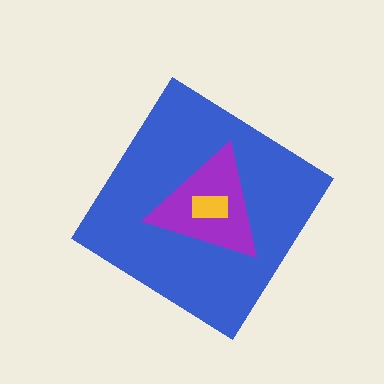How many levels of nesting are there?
3.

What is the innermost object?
The yellow rectangle.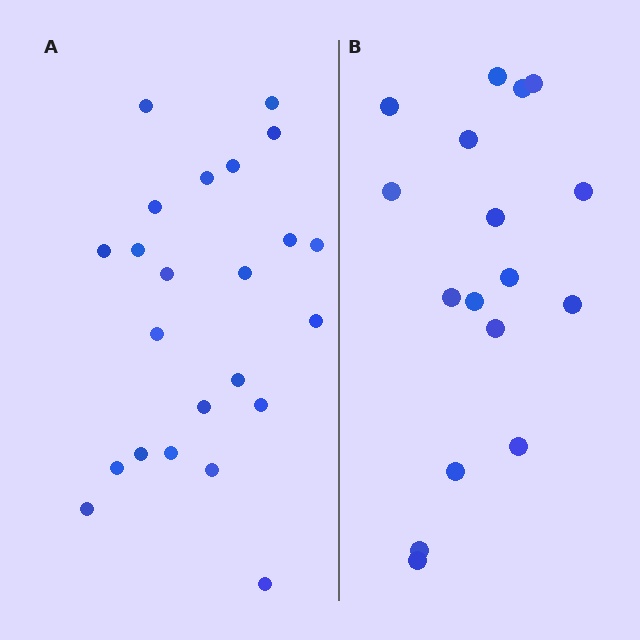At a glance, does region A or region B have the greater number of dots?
Region A (the left region) has more dots.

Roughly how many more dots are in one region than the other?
Region A has about 6 more dots than region B.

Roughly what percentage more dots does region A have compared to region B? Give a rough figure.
About 35% more.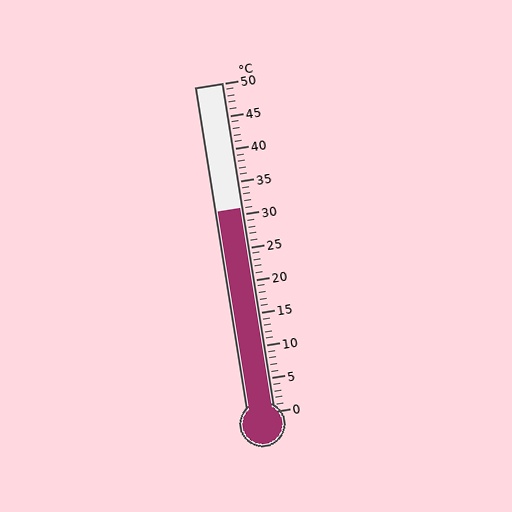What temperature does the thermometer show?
The thermometer shows approximately 31°C.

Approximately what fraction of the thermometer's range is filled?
The thermometer is filled to approximately 60% of its range.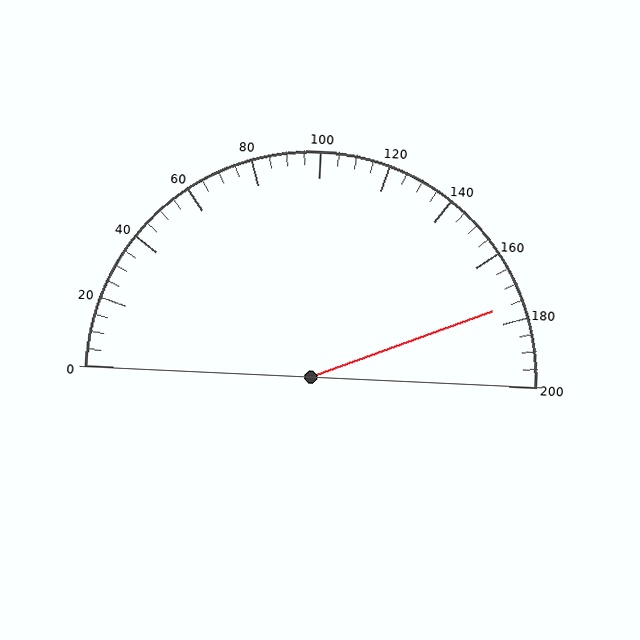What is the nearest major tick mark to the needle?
The nearest major tick mark is 180.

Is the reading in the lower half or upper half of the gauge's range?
The reading is in the upper half of the range (0 to 200).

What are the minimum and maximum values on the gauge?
The gauge ranges from 0 to 200.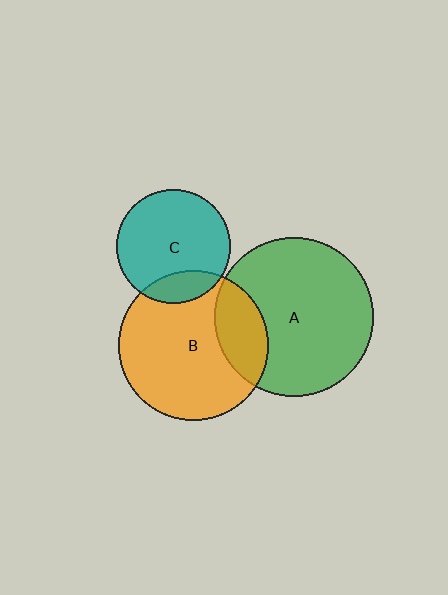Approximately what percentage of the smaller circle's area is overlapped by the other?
Approximately 20%.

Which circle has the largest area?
Circle A (green).